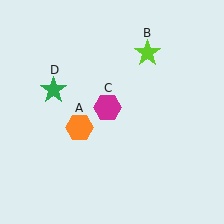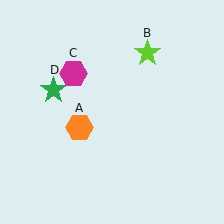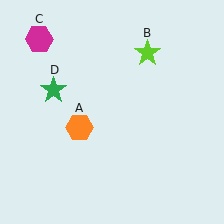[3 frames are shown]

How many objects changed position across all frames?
1 object changed position: magenta hexagon (object C).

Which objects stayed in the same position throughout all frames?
Orange hexagon (object A) and lime star (object B) and green star (object D) remained stationary.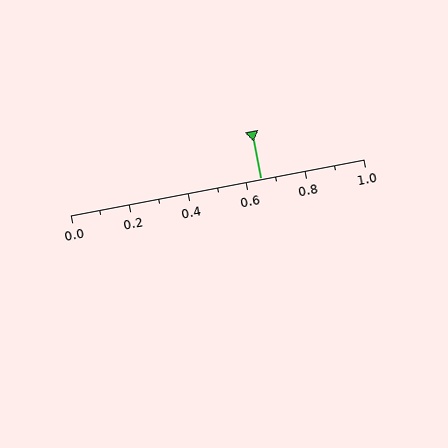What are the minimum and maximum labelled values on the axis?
The axis runs from 0.0 to 1.0.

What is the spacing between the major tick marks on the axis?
The major ticks are spaced 0.2 apart.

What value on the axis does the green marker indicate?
The marker indicates approximately 0.65.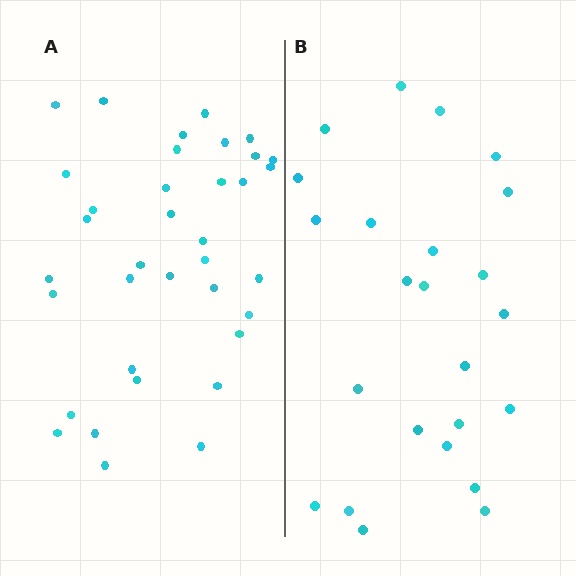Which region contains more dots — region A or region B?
Region A (the left region) has more dots.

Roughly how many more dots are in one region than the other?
Region A has roughly 12 or so more dots than region B.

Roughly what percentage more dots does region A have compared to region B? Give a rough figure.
About 50% more.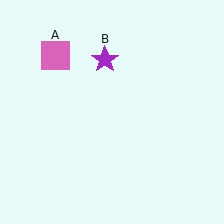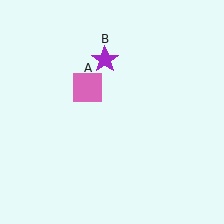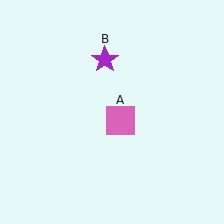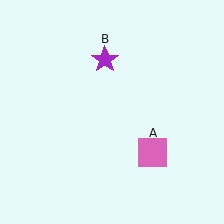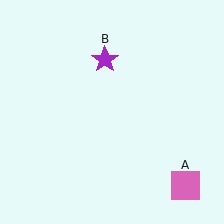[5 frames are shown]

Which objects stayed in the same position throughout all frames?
Purple star (object B) remained stationary.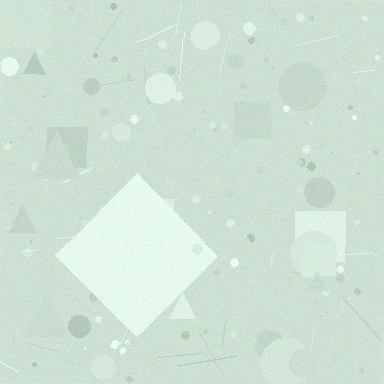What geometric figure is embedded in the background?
A diamond is embedded in the background.